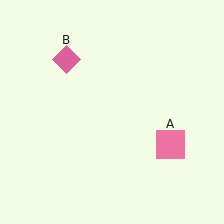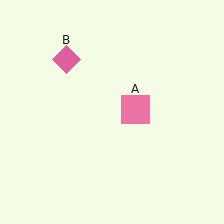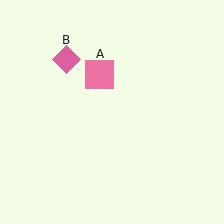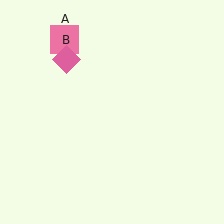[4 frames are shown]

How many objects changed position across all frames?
1 object changed position: pink square (object A).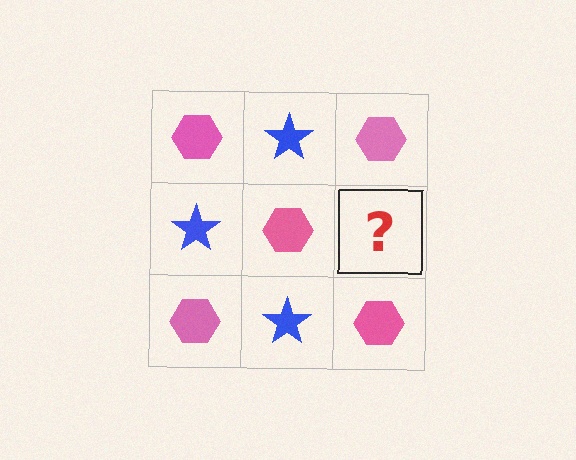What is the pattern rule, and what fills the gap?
The rule is that it alternates pink hexagon and blue star in a checkerboard pattern. The gap should be filled with a blue star.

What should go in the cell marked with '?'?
The missing cell should contain a blue star.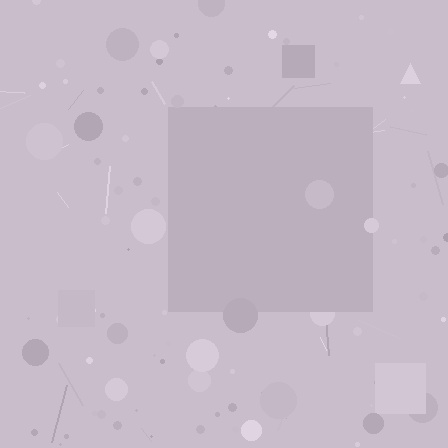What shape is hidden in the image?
A square is hidden in the image.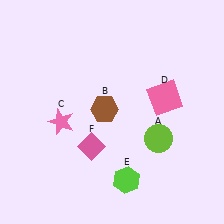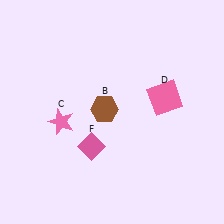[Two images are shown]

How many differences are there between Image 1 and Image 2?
There are 2 differences between the two images.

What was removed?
The lime circle (A), the lime hexagon (E) were removed in Image 2.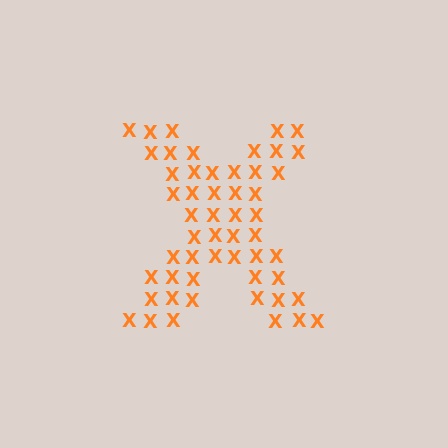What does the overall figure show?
The overall figure shows the letter X.